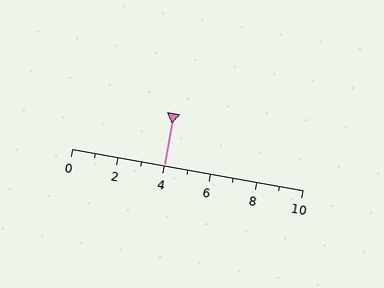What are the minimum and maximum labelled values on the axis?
The axis runs from 0 to 10.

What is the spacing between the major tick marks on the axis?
The major ticks are spaced 2 apart.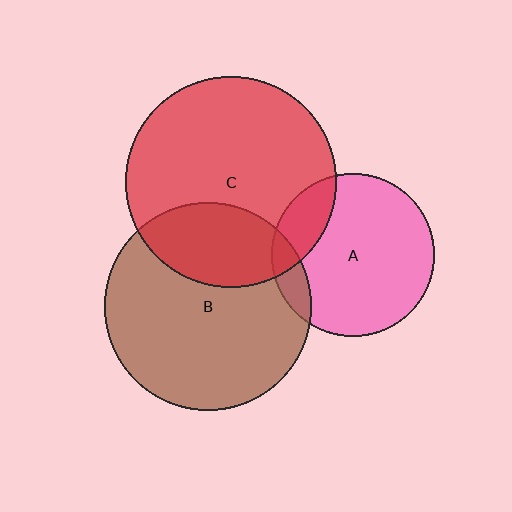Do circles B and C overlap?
Yes.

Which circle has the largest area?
Circle C (red).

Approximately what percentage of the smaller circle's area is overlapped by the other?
Approximately 30%.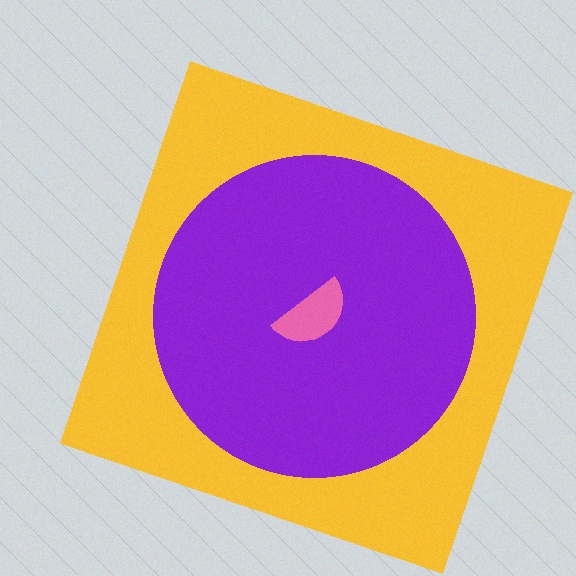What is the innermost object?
The pink semicircle.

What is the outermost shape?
The yellow square.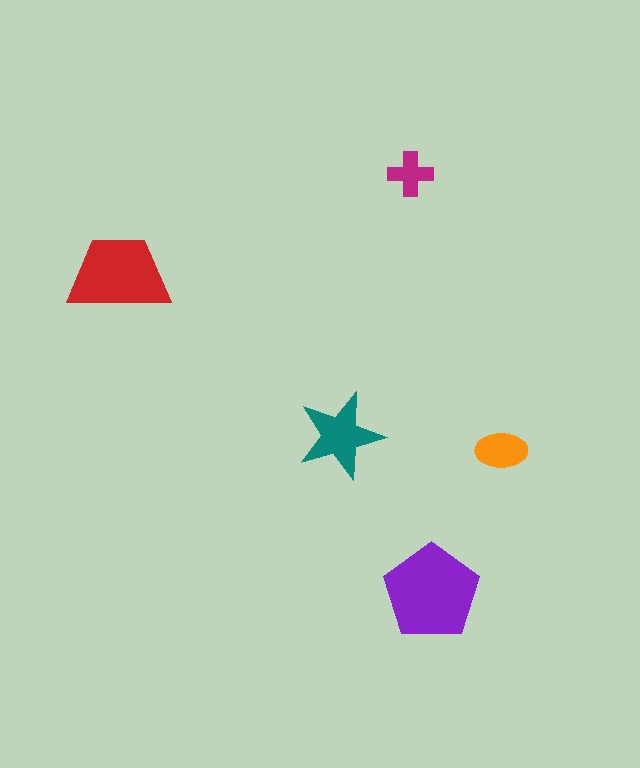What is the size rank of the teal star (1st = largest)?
3rd.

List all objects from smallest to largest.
The magenta cross, the orange ellipse, the teal star, the red trapezoid, the purple pentagon.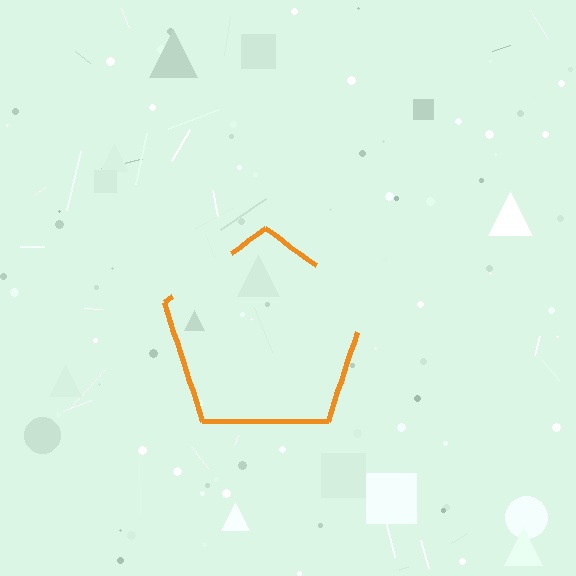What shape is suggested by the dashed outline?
The dashed outline suggests a pentagon.